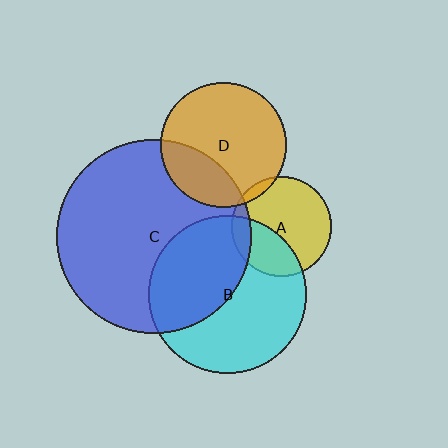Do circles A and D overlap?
Yes.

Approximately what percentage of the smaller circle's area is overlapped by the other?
Approximately 5%.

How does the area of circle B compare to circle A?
Approximately 2.5 times.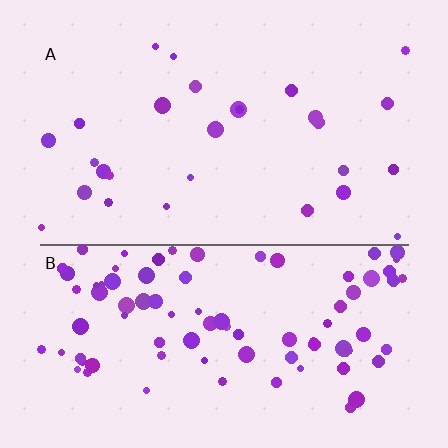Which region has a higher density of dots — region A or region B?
B (the bottom).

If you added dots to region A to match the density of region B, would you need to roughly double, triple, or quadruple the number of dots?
Approximately triple.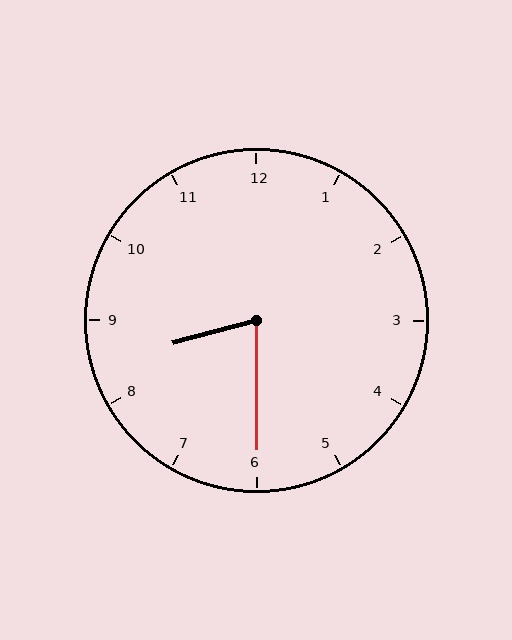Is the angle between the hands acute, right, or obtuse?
It is acute.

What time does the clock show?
8:30.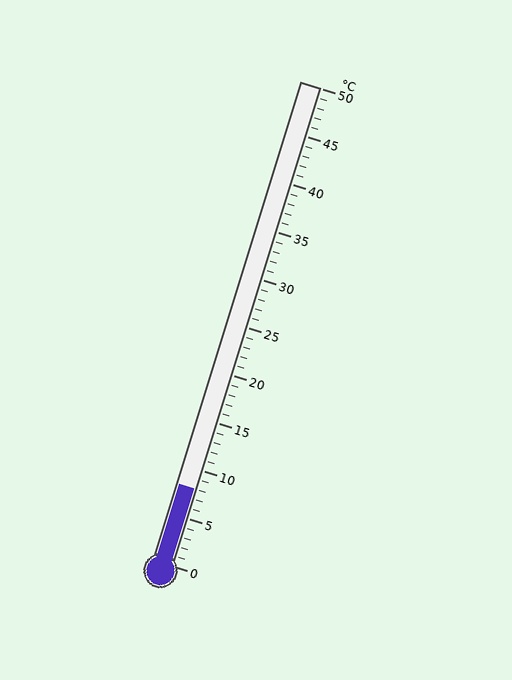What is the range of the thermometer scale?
The thermometer scale ranges from 0°C to 50°C.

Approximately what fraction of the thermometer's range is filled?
The thermometer is filled to approximately 15% of its range.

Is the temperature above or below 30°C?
The temperature is below 30°C.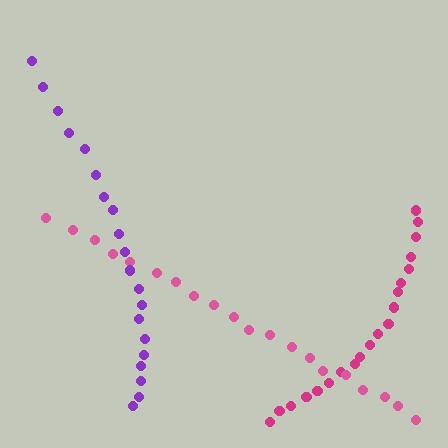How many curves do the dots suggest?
There are 3 distinct paths.